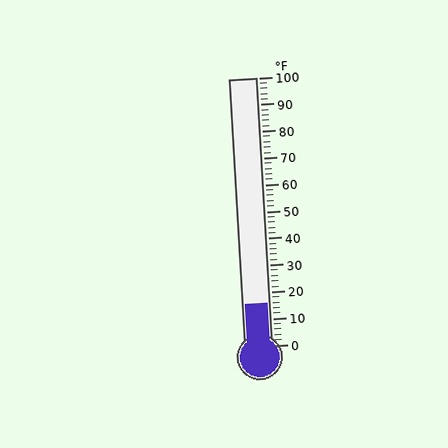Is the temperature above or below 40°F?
The temperature is below 40°F.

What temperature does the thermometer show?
The thermometer shows approximately 16°F.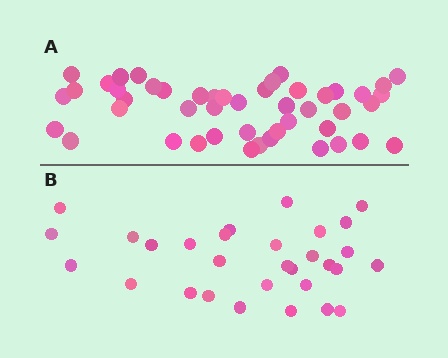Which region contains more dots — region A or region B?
Region A (the top region) has more dots.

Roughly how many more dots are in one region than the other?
Region A has approximately 15 more dots than region B.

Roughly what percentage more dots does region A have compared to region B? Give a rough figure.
About 55% more.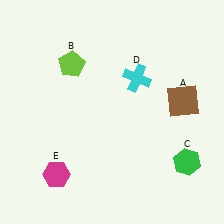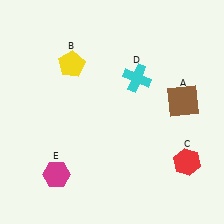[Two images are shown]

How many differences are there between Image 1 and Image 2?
There are 2 differences between the two images.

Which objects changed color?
B changed from lime to yellow. C changed from green to red.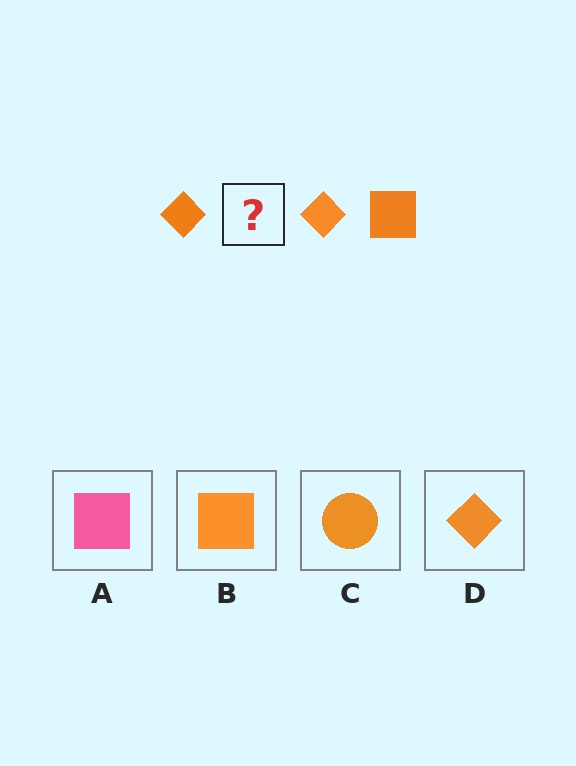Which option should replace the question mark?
Option B.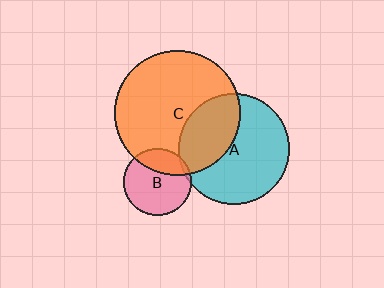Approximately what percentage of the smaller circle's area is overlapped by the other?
Approximately 35%.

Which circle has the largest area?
Circle C (orange).